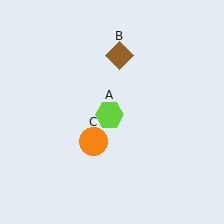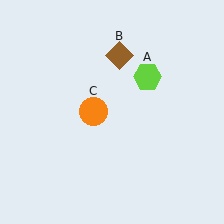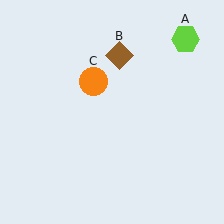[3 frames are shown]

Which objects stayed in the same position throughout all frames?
Brown diamond (object B) remained stationary.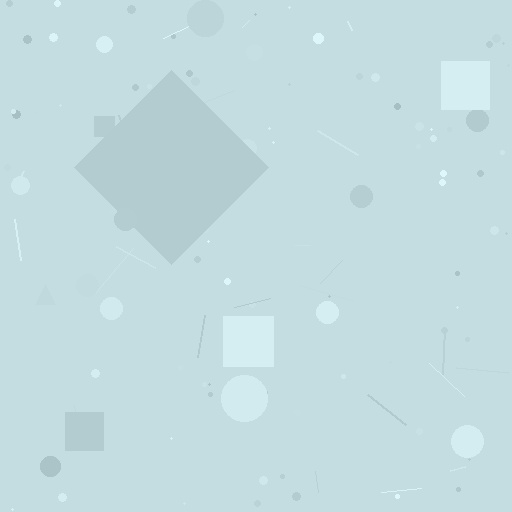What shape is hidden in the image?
A diamond is hidden in the image.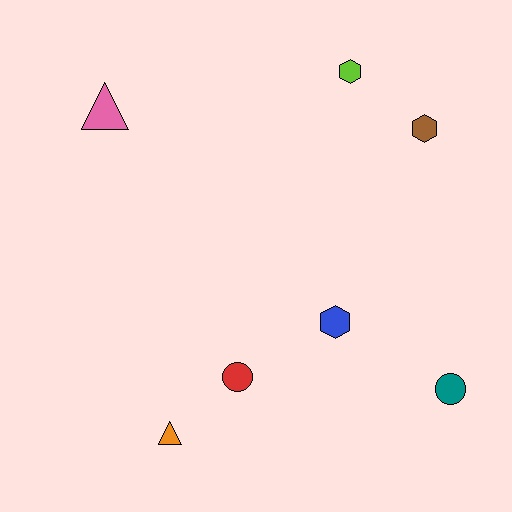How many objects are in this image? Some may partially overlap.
There are 7 objects.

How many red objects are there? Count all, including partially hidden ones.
There is 1 red object.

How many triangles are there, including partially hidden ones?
There are 2 triangles.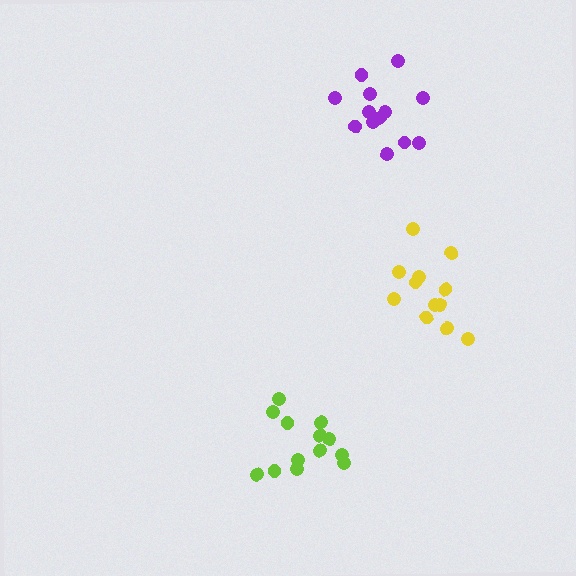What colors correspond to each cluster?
The clusters are colored: yellow, lime, purple.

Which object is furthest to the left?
The lime cluster is leftmost.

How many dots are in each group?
Group 1: 12 dots, Group 2: 13 dots, Group 3: 14 dots (39 total).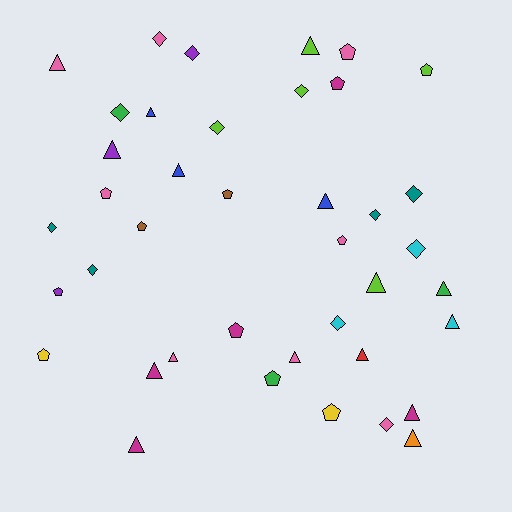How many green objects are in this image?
There are 3 green objects.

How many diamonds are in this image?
There are 12 diamonds.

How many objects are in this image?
There are 40 objects.